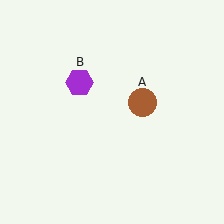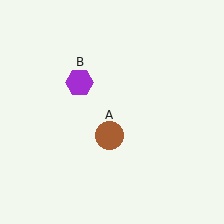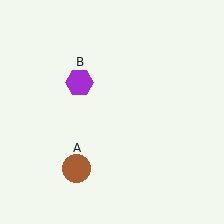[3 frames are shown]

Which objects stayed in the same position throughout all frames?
Purple hexagon (object B) remained stationary.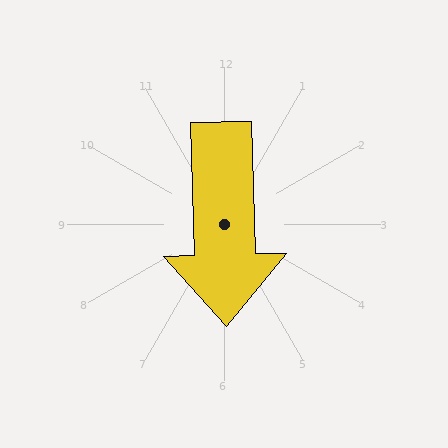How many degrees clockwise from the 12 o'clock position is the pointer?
Approximately 178 degrees.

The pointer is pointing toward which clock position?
Roughly 6 o'clock.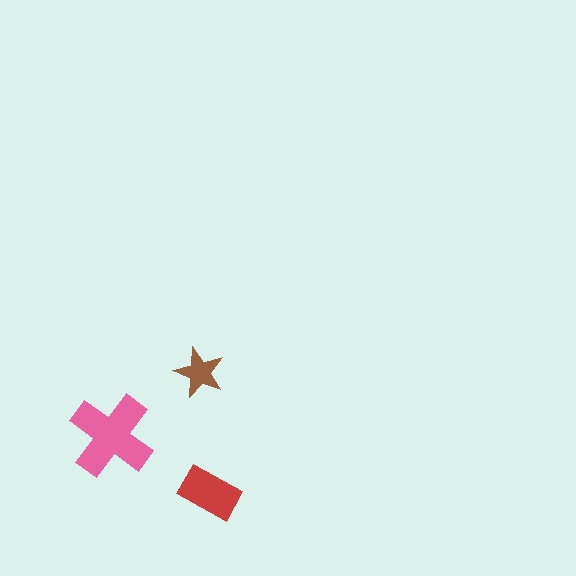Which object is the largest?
The pink cross.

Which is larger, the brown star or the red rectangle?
The red rectangle.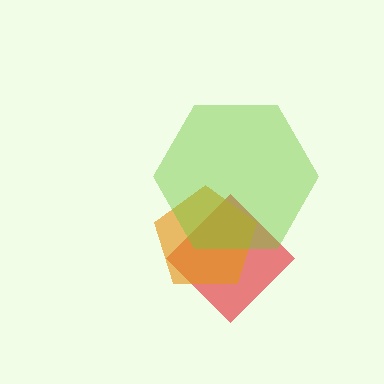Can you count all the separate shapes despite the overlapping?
Yes, there are 3 separate shapes.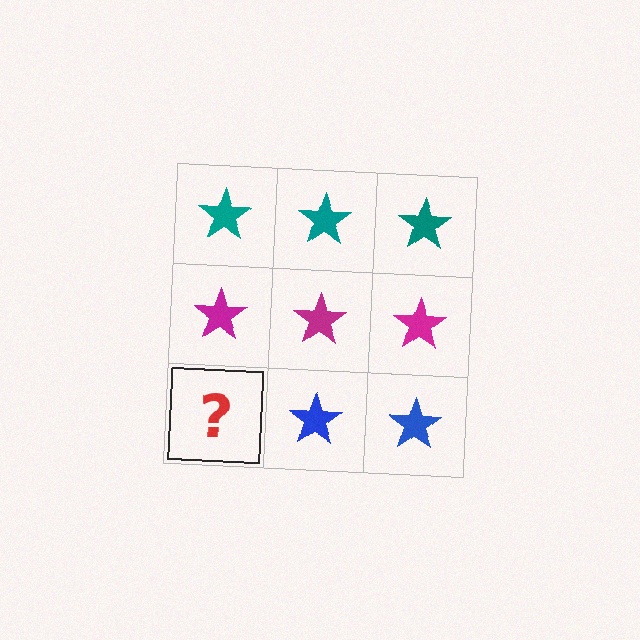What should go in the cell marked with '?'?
The missing cell should contain a blue star.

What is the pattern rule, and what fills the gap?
The rule is that each row has a consistent color. The gap should be filled with a blue star.